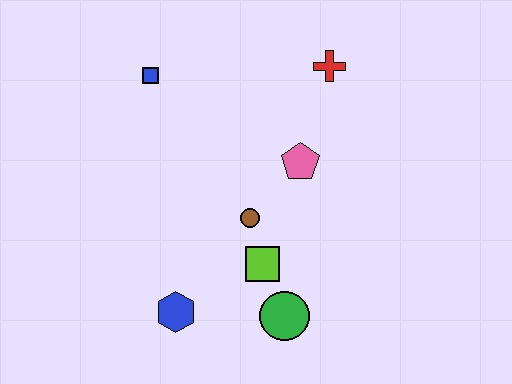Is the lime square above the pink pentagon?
No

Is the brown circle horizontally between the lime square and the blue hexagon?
Yes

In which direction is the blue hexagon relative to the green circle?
The blue hexagon is to the left of the green circle.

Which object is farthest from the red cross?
The blue hexagon is farthest from the red cross.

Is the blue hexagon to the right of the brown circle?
No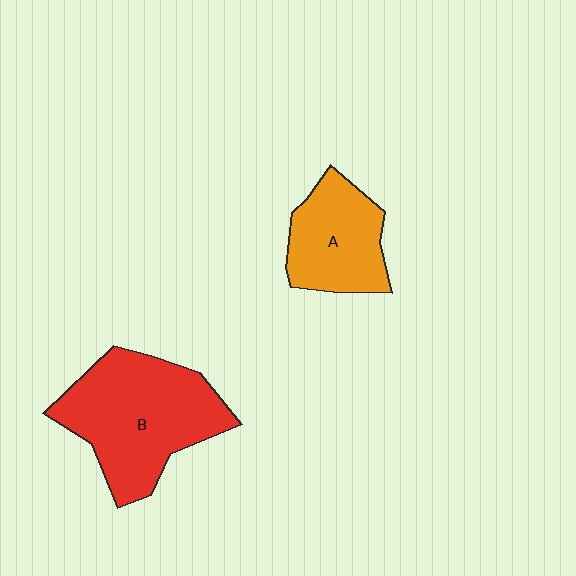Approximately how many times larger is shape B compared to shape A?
Approximately 1.7 times.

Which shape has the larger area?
Shape B (red).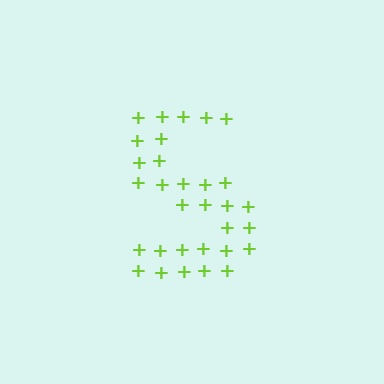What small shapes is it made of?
It is made of small plus signs.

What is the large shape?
The large shape is the letter S.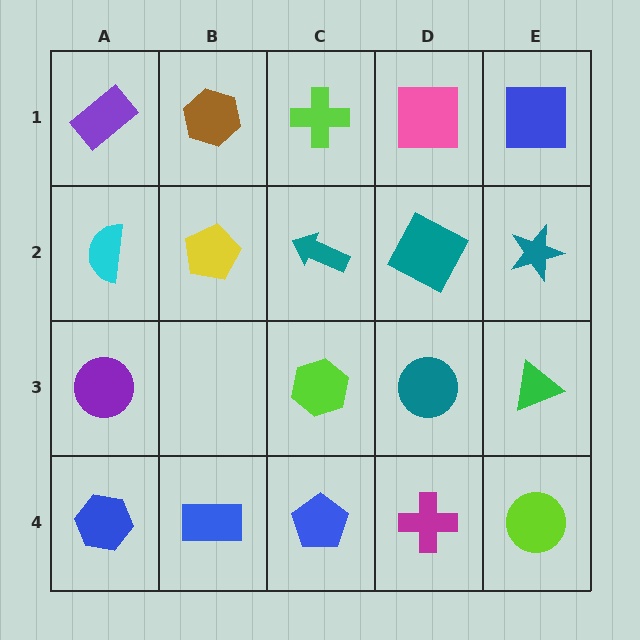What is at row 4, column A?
A blue hexagon.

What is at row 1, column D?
A pink square.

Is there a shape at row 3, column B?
No, that cell is empty.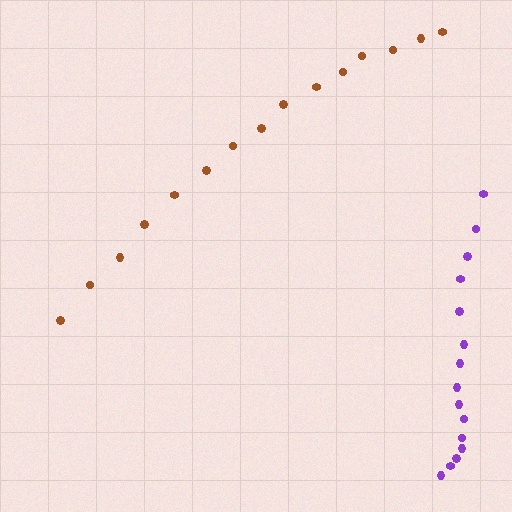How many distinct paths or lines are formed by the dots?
There are 2 distinct paths.